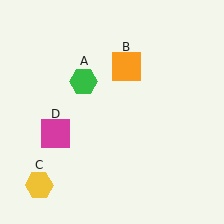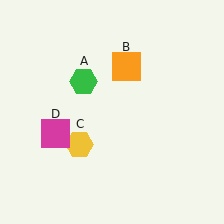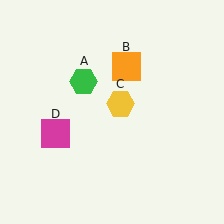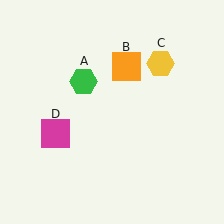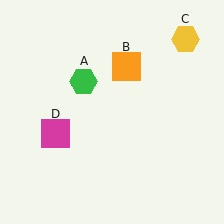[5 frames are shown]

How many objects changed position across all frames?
1 object changed position: yellow hexagon (object C).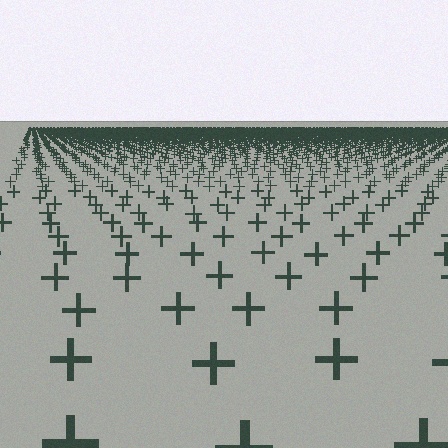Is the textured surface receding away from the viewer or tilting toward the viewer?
The surface is receding away from the viewer. Texture elements get smaller and denser toward the top.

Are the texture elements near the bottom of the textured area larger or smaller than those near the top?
Larger. Near the bottom, elements are closer to the viewer and appear at a bigger on-screen size.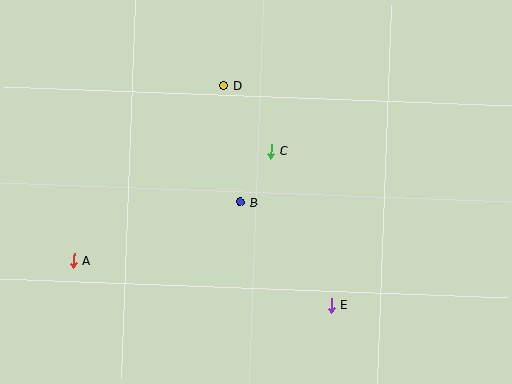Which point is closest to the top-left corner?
Point D is closest to the top-left corner.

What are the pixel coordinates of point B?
Point B is at (240, 202).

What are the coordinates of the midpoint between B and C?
The midpoint between B and C is at (256, 176).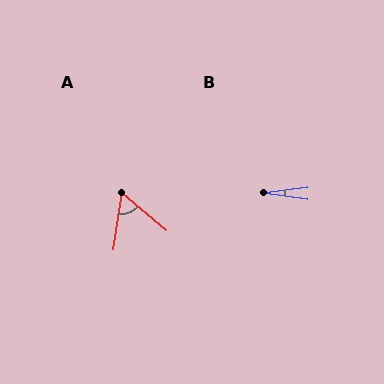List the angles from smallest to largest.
B (16°), A (58°).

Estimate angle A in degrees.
Approximately 58 degrees.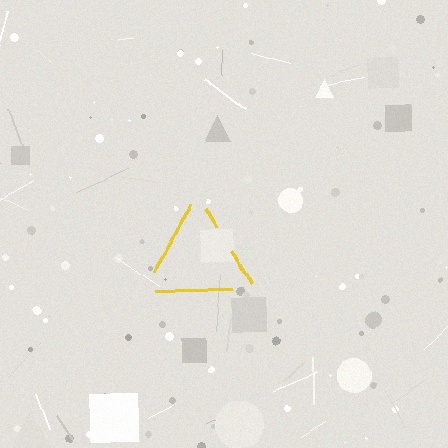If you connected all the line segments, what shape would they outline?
They would outline a triangle.